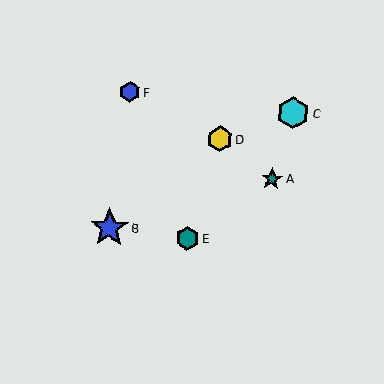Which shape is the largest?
The blue star (labeled B) is the largest.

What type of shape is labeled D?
Shape D is a yellow hexagon.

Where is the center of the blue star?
The center of the blue star is at (109, 228).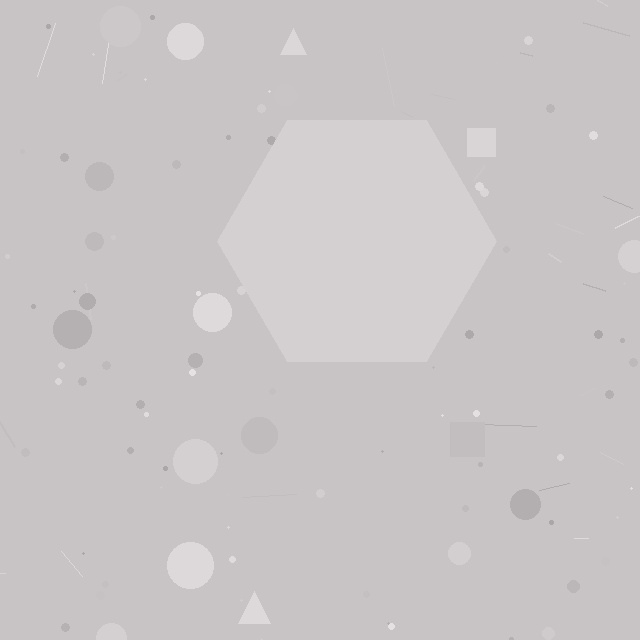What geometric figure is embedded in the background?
A hexagon is embedded in the background.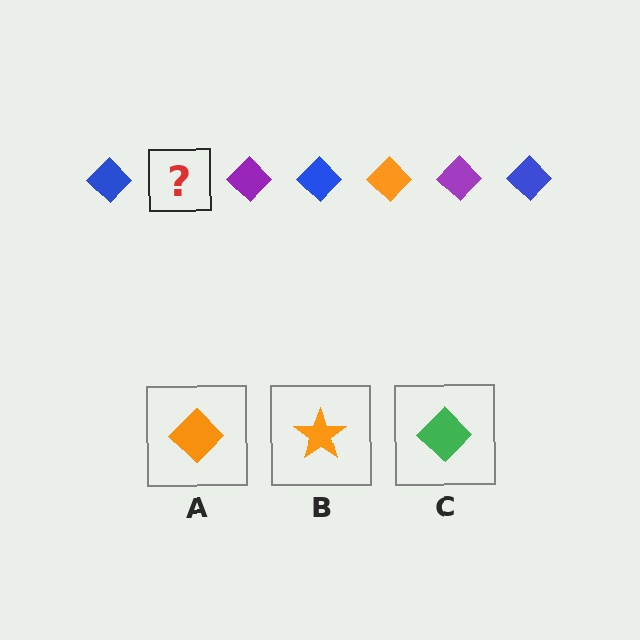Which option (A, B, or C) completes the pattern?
A.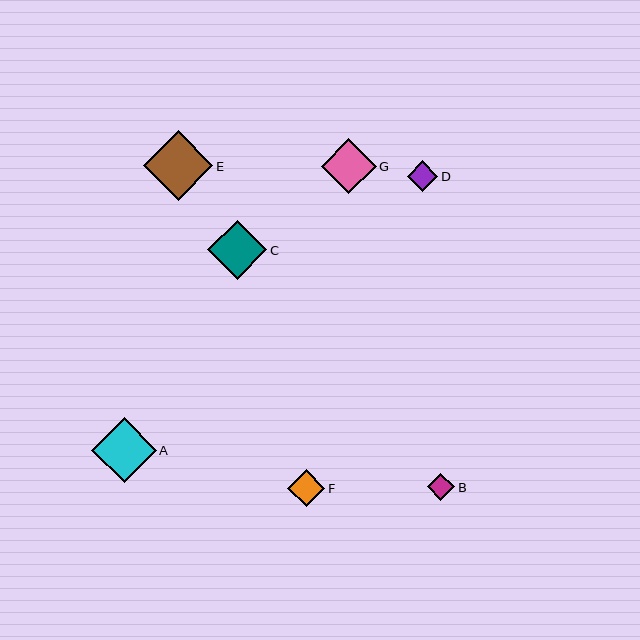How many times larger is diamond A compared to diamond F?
Diamond A is approximately 1.7 times the size of diamond F.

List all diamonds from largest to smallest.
From largest to smallest: E, A, C, G, F, D, B.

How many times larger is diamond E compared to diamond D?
Diamond E is approximately 2.3 times the size of diamond D.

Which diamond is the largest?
Diamond E is the largest with a size of approximately 69 pixels.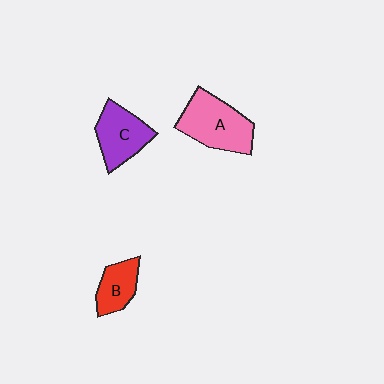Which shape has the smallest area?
Shape B (red).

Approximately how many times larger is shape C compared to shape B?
Approximately 1.4 times.